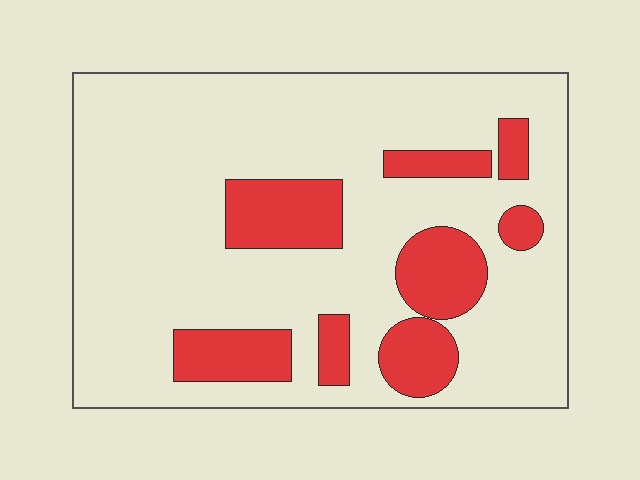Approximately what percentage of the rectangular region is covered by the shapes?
Approximately 20%.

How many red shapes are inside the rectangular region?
8.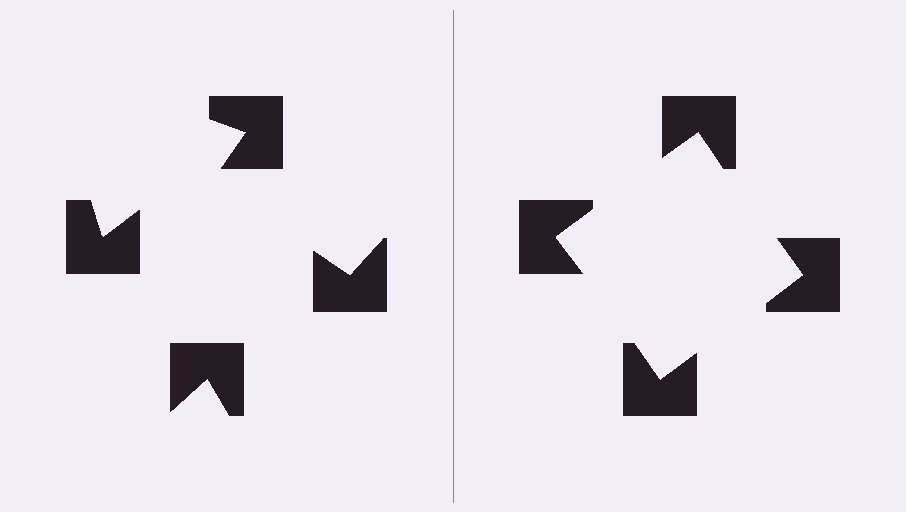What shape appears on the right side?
An illusory square.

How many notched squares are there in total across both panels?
8 — 4 on each side.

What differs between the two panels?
The notched squares are positioned identically on both sides; only the wedge orientations differ. On the right they align to a square; on the left they are misaligned.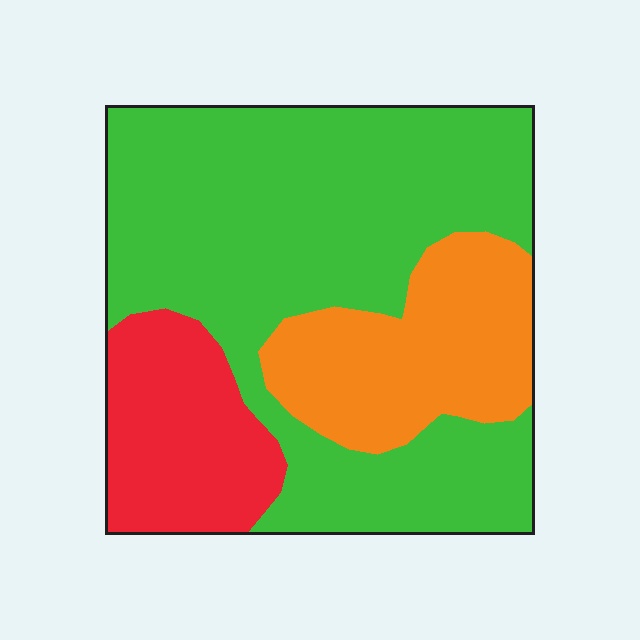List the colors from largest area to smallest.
From largest to smallest: green, orange, red.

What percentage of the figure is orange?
Orange takes up about one fifth (1/5) of the figure.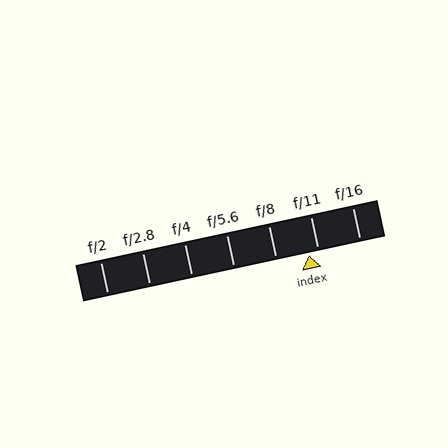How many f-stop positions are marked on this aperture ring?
There are 7 f-stop positions marked.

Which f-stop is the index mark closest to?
The index mark is closest to f/11.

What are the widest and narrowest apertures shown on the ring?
The widest aperture shown is f/2 and the narrowest is f/16.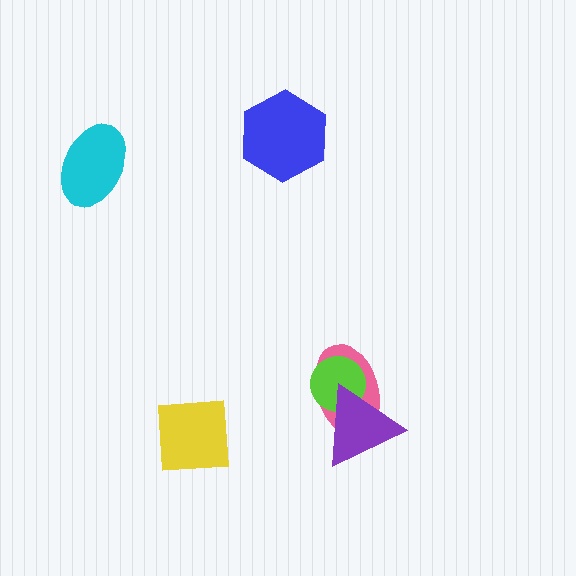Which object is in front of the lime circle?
The purple triangle is in front of the lime circle.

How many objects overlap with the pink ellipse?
2 objects overlap with the pink ellipse.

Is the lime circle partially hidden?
Yes, it is partially covered by another shape.